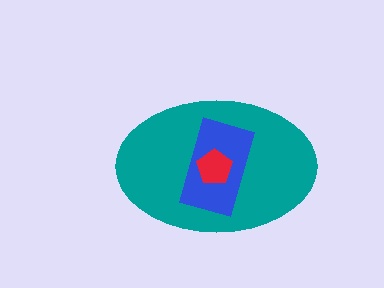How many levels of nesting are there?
3.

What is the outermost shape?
The teal ellipse.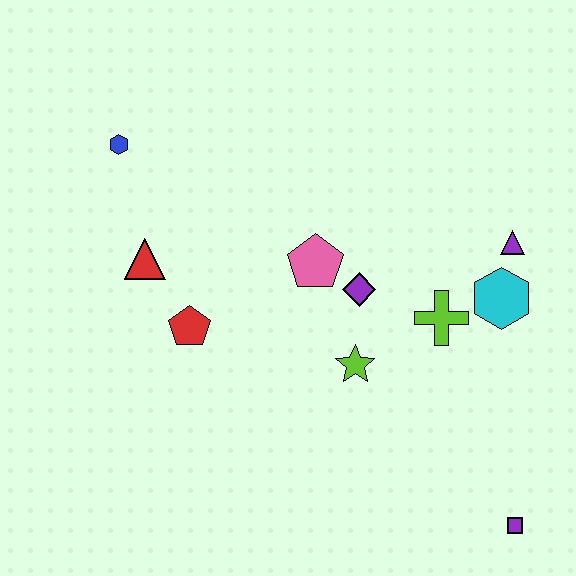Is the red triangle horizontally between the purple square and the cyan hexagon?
No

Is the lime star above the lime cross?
No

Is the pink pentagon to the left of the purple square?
Yes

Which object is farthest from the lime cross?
The blue hexagon is farthest from the lime cross.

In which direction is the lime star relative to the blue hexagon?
The lime star is to the right of the blue hexagon.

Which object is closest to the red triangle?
The red pentagon is closest to the red triangle.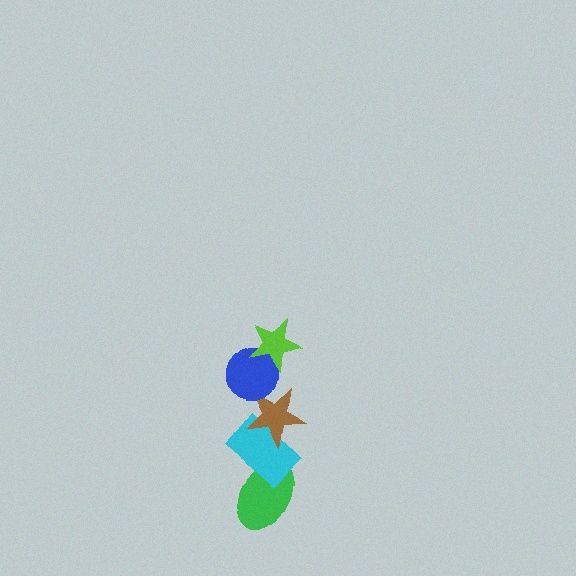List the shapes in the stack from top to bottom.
From top to bottom: the lime star, the blue circle, the brown star, the cyan rectangle, the green ellipse.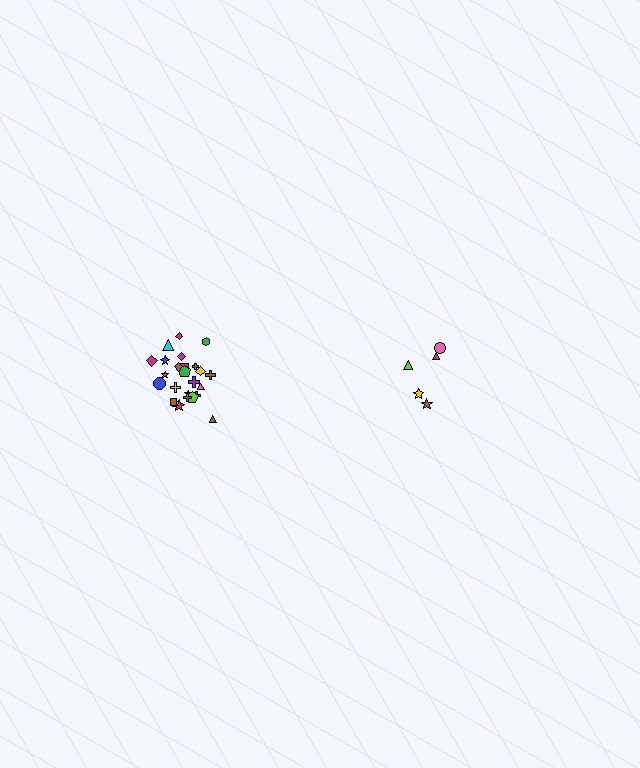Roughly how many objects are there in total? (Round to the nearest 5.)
Roughly 30 objects in total.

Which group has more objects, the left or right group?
The left group.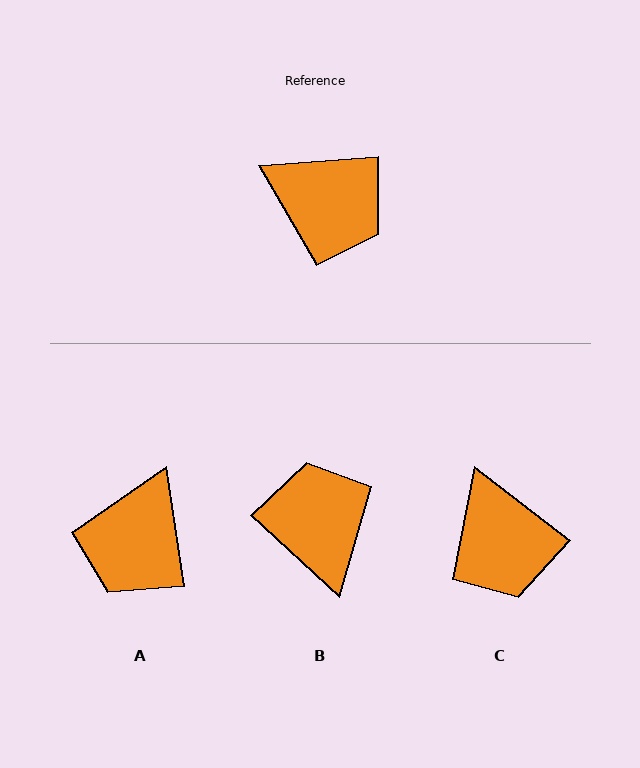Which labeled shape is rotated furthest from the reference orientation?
B, about 133 degrees away.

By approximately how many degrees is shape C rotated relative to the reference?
Approximately 42 degrees clockwise.